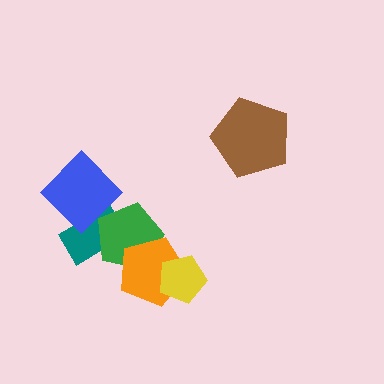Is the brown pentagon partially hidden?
No, no other shape covers it.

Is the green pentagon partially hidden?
Yes, it is partially covered by another shape.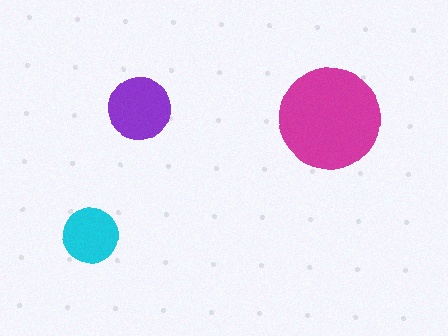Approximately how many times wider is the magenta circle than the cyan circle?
About 2 times wider.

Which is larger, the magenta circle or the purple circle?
The magenta one.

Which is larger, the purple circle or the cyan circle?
The purple one.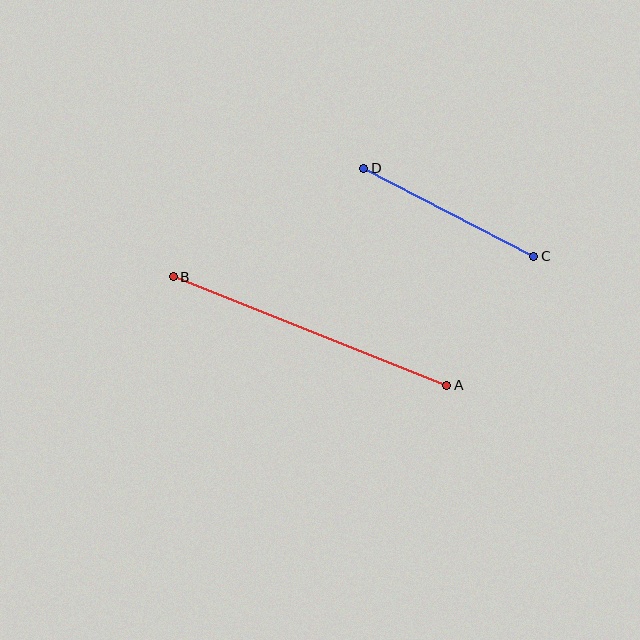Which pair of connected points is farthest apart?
Points A and B are farthest apart.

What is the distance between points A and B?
The distance is approximately 294 pixels.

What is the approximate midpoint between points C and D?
The midpoint is at approximately (449, 212) pixels.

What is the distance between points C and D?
The distance is approximately 192 pixels.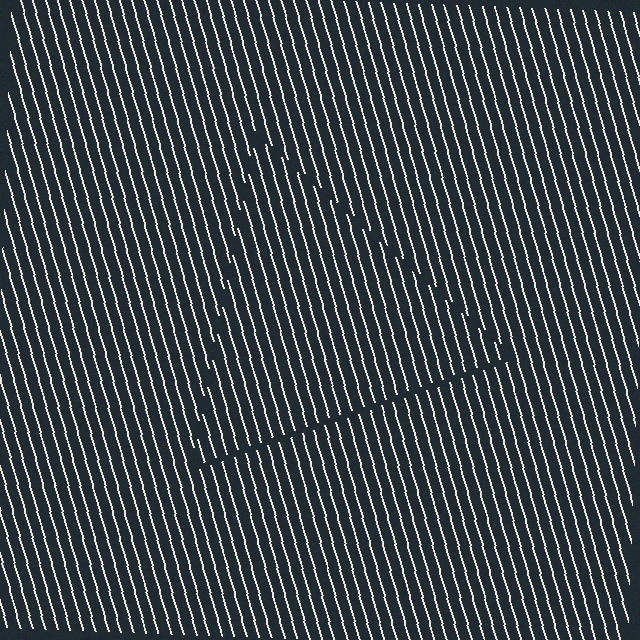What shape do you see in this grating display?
An illusory triangle. The interior of the shape contains the same grating, shifted by half a period — the contour is defined by the phase discontinuity where line-ends from the inner and outer gratings abut.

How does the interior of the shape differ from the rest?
The interior of the shape contains the same grating, shifted by half a period — the contour is defined by the phase discontinuity where line-ends from the inner and outer gratings abut.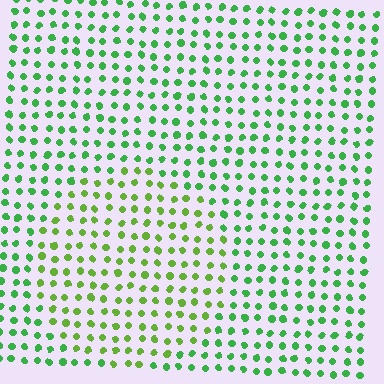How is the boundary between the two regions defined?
The boundary is defined purely by a slight shift in hue (about 29 degrees). Spacing, size, and orientation are identical on both sides.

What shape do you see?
I see a circle.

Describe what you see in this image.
The image is filled with small green elements in a uniform arrangement. A circle-shaped region is visible where the elements are tinted to a slightly different hue, forming a subtle color boundary.